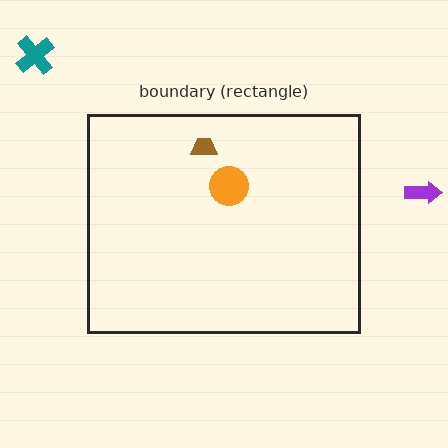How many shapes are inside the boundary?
2 inside, 2 outside.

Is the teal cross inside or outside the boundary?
Outside.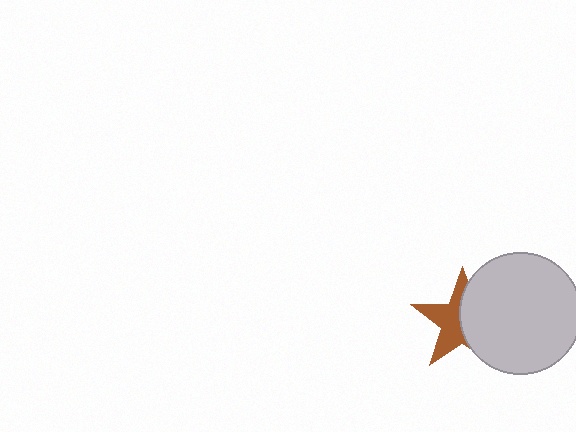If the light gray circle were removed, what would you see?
You would see the complete brown star.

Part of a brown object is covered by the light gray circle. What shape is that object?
It is a star.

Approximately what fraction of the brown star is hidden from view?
Roughly 50% of the brown star is hidden behind the light gray circle.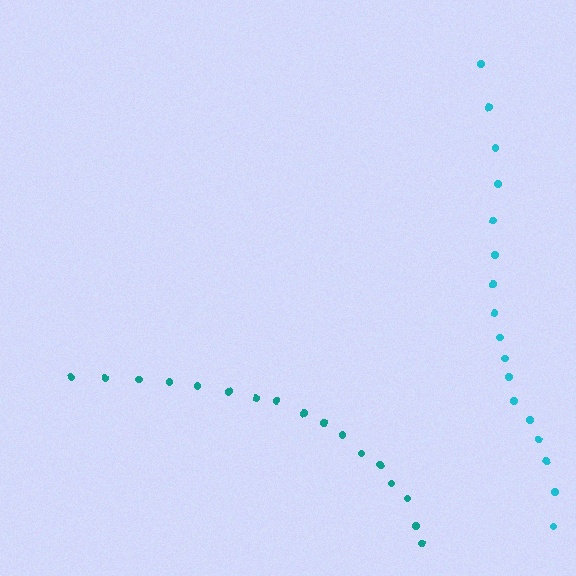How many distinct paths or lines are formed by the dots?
There are 2 distinct paths.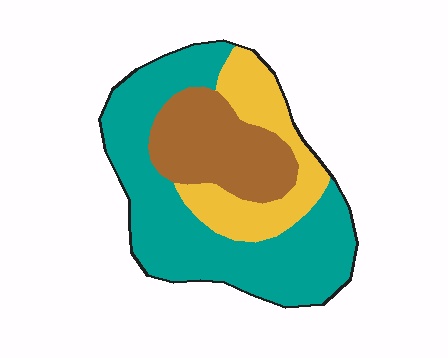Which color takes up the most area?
Teal, at roughly 55%.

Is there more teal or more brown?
Teal.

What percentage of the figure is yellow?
Yellow takes up about one fifth (1/5) of the figure.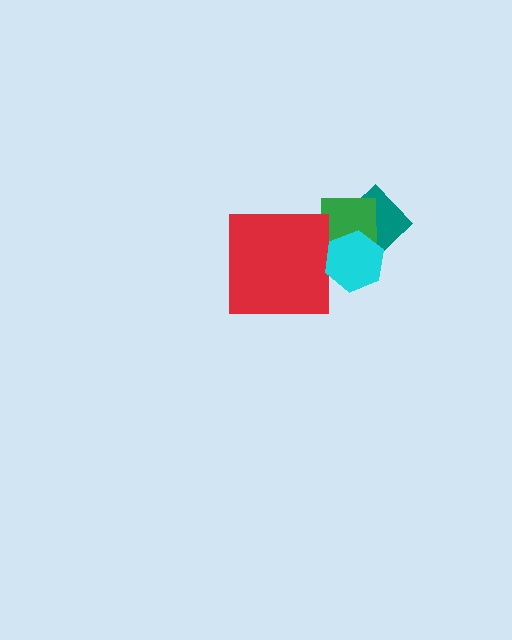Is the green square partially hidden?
Yes, it is partially covered by another shape.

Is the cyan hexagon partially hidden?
No, no other shape covers it.